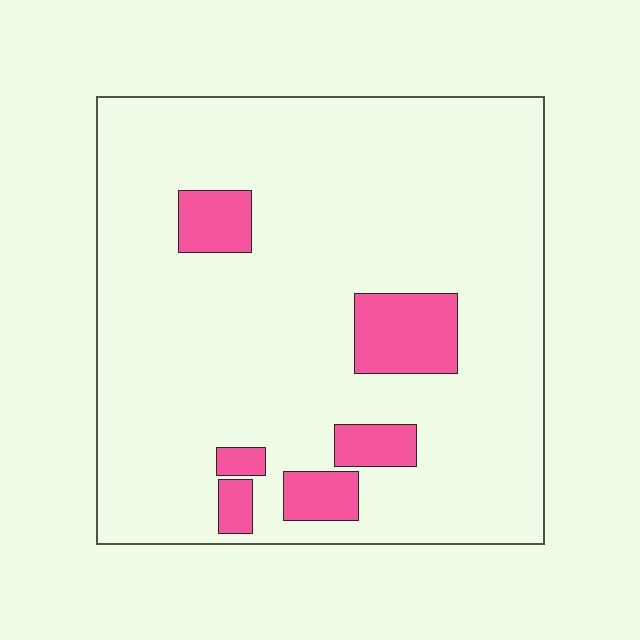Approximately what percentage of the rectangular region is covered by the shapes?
Approximately 10%.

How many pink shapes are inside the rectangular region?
6.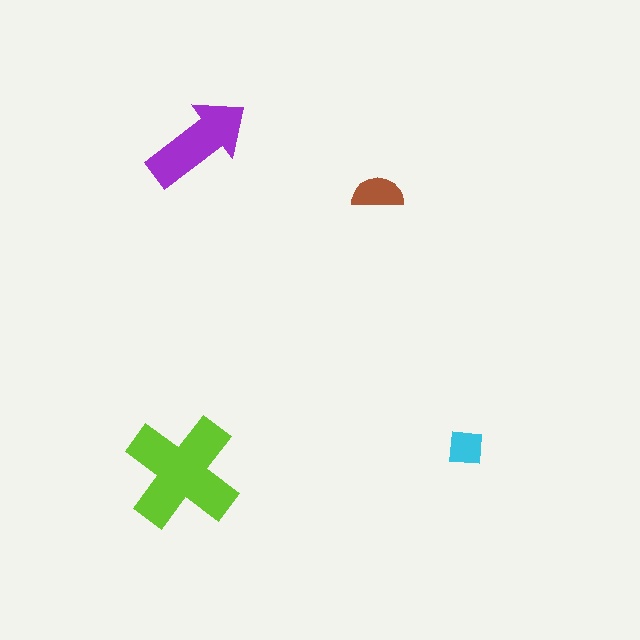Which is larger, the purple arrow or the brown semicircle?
The purple arrow.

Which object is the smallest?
The cyan square.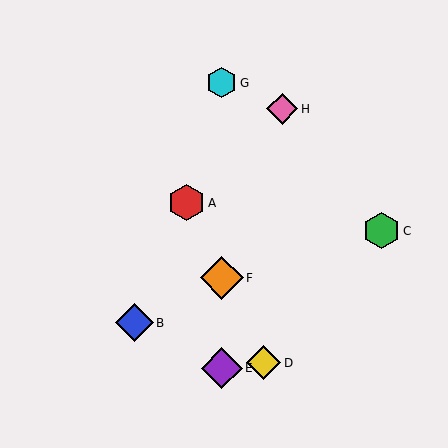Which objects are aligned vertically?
Objects E, F, G are aligned vertically.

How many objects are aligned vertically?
3 objects (E, F, G) are aligned vertically.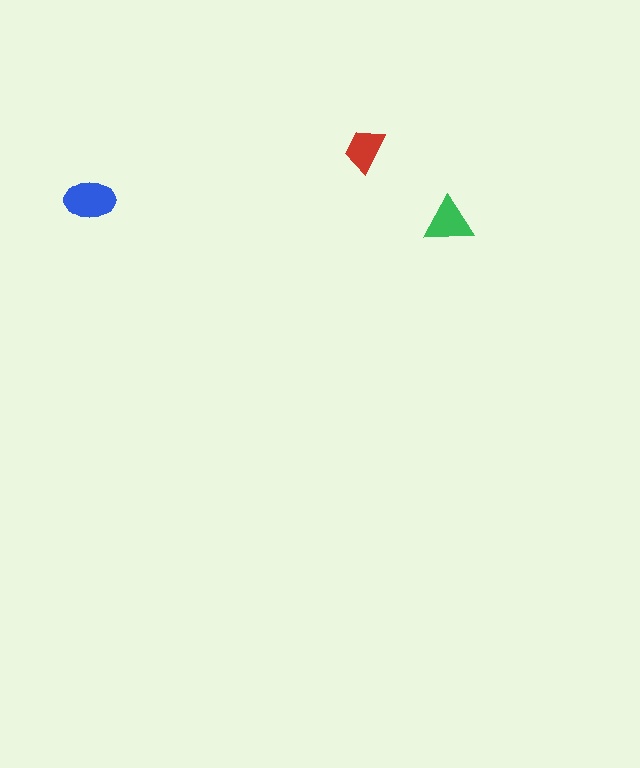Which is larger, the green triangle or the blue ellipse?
The blue ellipse.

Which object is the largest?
The blue ellipse.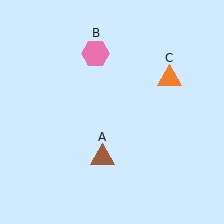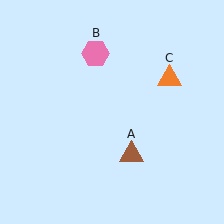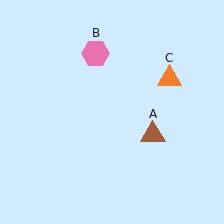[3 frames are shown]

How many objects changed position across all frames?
1 object changed position: brown triangle (object A).